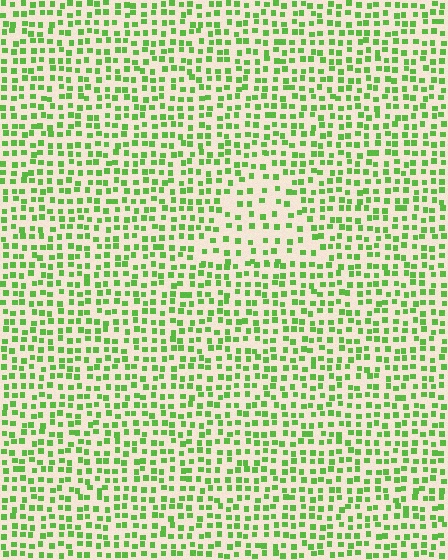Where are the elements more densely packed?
The elements are more densely packed outside the triangle boundary.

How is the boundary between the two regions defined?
The boundary is defined by a change in element density (approximately 1.7x ratio). All elements are the same color, size, and shape.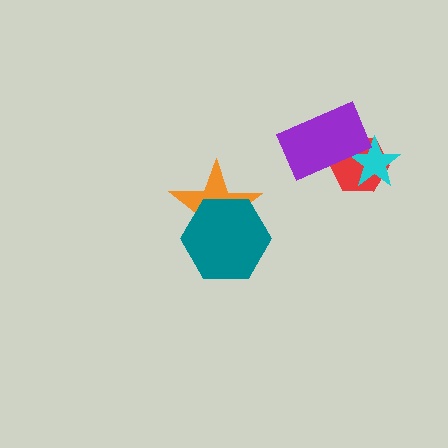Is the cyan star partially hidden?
Yes, it is partially covered by another shape.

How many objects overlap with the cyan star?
2 objects overlap with the cyan star.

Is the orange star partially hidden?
Yes, it is partially covered by another shape.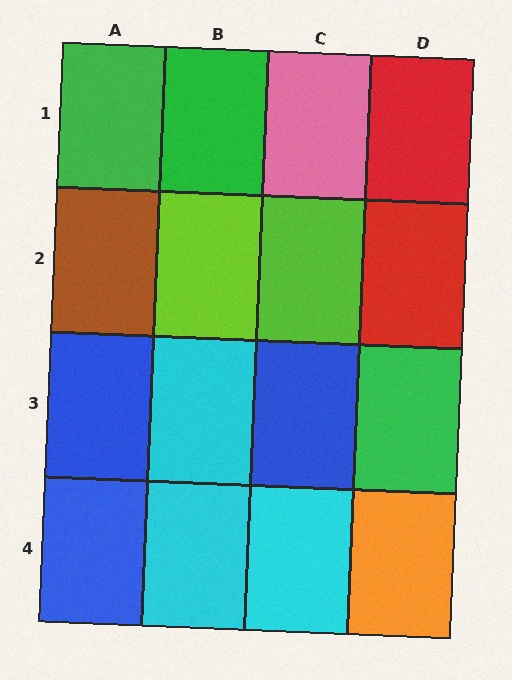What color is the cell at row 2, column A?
Brown.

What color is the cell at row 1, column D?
Red.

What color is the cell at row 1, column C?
Pink.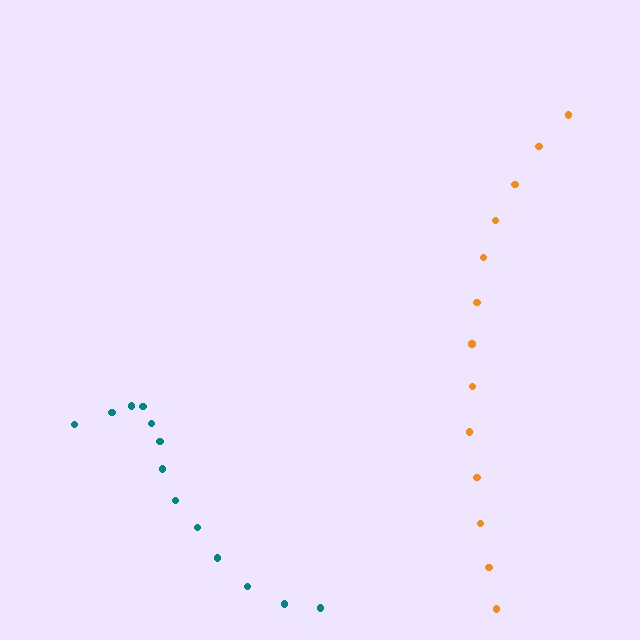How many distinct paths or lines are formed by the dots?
There are 2 distinct paths.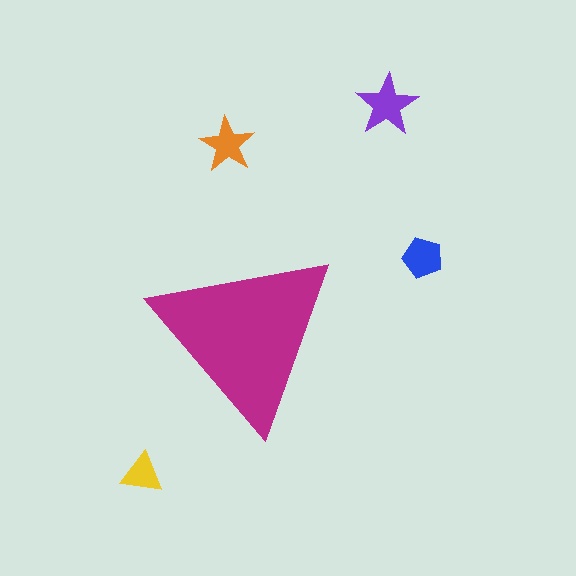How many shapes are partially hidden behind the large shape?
0 shapes are partially hidden.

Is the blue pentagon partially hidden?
No, the blue pentagon is fully visible.